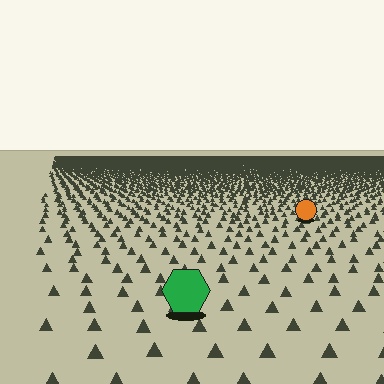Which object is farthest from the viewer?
The orange circle is farthest from the viewer. It appears smaller and the ground texture around it is denser.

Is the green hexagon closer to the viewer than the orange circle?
Yes. The green hexagon is closer — you can tell from the texture gradient: the ground texture is coarser near it.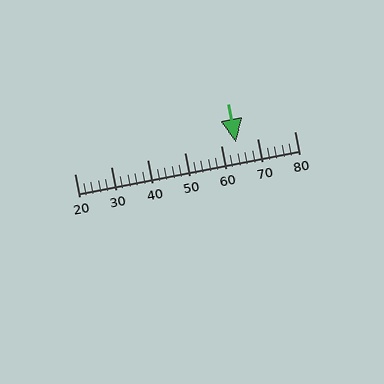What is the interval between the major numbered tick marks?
The major tick marks are spaced 10 units apart.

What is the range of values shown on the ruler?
The ruler shows values from 20 to 80.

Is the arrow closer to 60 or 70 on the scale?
The arrow is closer to 60.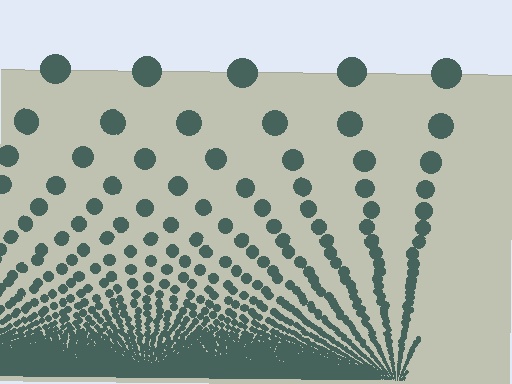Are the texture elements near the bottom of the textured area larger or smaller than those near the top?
Smaller. The gradient is inverted — elements near the bottom are smaller and denser.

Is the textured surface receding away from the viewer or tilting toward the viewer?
The surface appears to tilt toward the viewer. Texture elements get larger and sparser toward the top.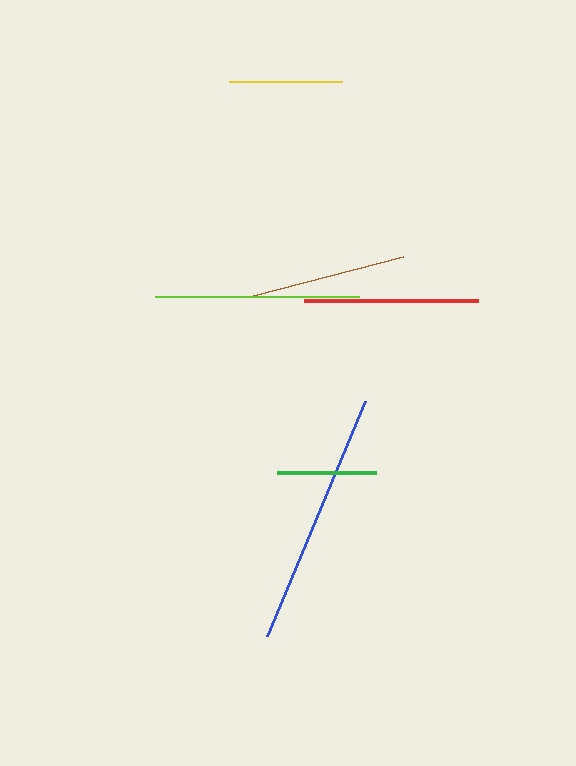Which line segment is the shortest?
The green line is the shortest at approximately 99 pixels.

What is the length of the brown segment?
The brown segment is approximately 155 pixels long.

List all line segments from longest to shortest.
From longest to shortest: blue, lime, red, brown, yellow, green.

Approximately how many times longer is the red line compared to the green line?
The red line is approximately 1.8 times the length of the green line.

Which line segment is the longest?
The blue line is the longest at approximately 255 pixels.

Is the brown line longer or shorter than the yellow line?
The brown line is longer than the yellow line.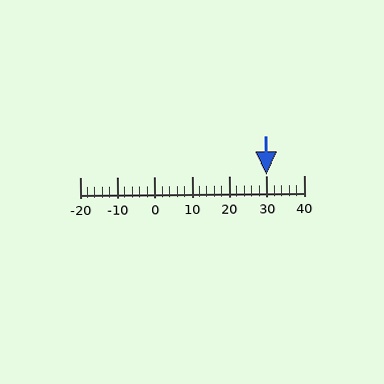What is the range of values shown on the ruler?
The ruler shows values from -20 to 40.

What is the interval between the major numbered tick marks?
The major tick marks are spaced 10 units apart.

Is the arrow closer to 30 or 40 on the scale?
The arrow is closer to 30.